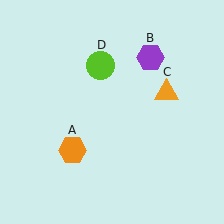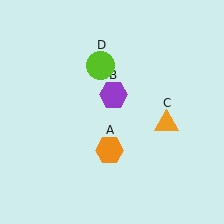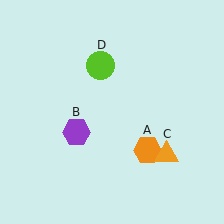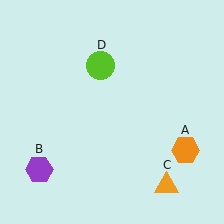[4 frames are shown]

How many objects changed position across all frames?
3 objects changed position: orange hexagon (object A), purple hexagon (object B), orange triangle (object C).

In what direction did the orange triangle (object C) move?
The orange triangle (object C) moved down.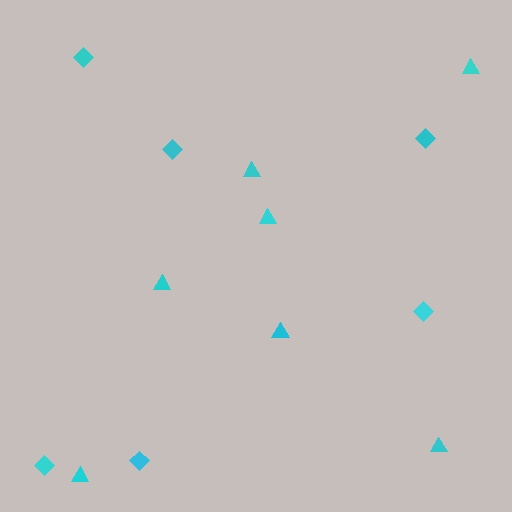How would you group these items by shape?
There are 2 groups: one group of triangles (7) and one group of diamonds (6).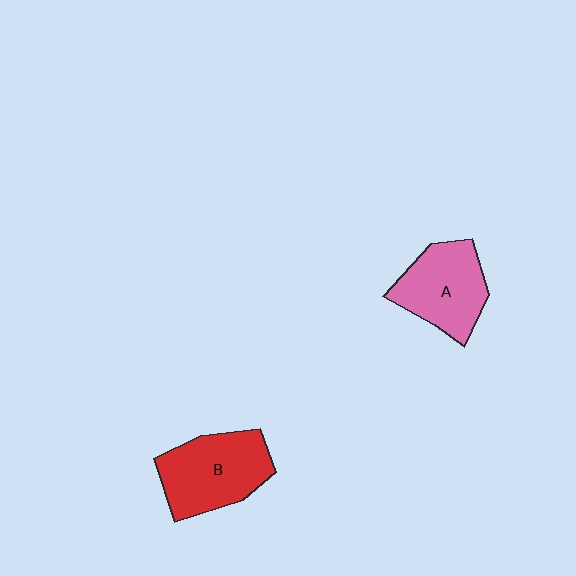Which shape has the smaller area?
Shape A (pink).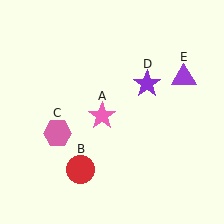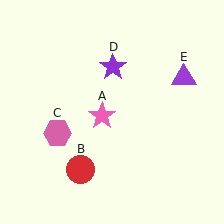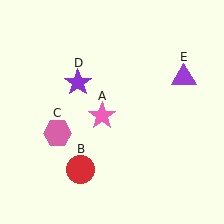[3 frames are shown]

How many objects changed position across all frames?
1 object changed position: purple star (object D).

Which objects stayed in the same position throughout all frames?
Pink star (object A) and red circle (object B) and pink hexagon (object C) and purple triangle (object E) remained stationary.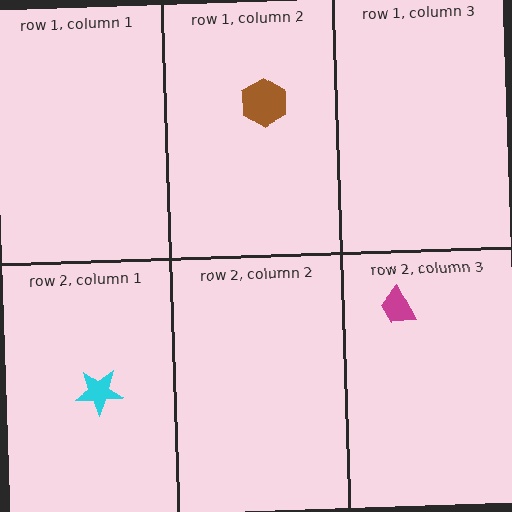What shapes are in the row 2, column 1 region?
The cyan star.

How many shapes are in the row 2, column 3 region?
1.